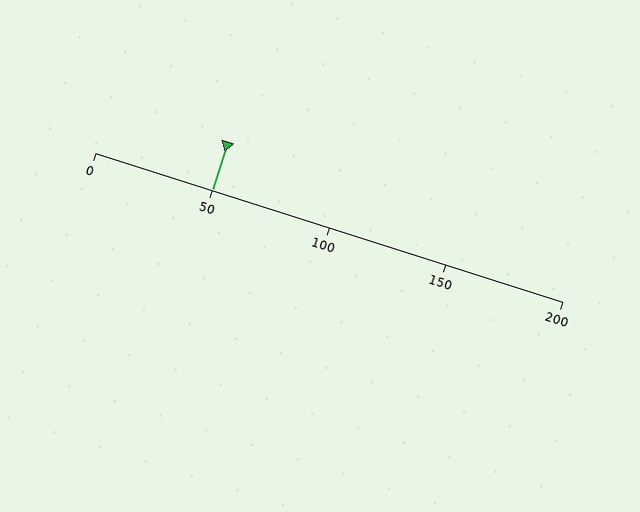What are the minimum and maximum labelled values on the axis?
The axis runs from 0 to 200.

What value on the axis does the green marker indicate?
The marker indicates approximately 50.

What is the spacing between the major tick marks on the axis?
The major ticks are spaced 50 apart.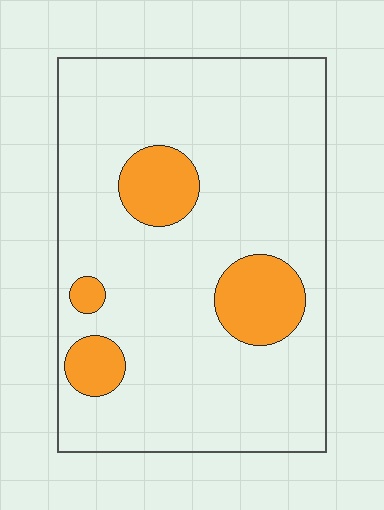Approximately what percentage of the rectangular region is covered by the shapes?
Approximately 15%.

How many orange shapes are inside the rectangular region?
4.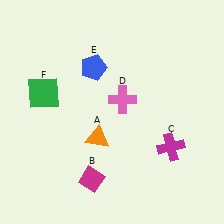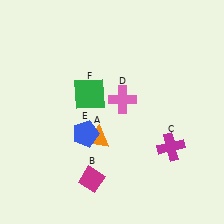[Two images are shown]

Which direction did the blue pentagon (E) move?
The blue pentagon (E) moved down.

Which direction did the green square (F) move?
The green square (F) moved right.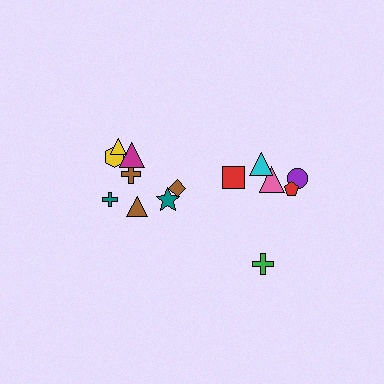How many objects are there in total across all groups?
There are 14 objects.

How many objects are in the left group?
There are 8 objects.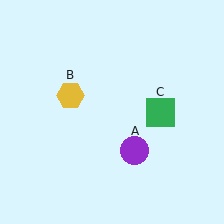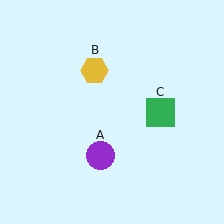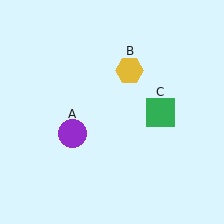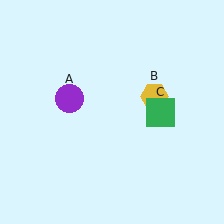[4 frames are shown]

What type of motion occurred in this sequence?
The purple circle (object A), yellow hexagon (object B) rotated clockwise around the center of the scene.